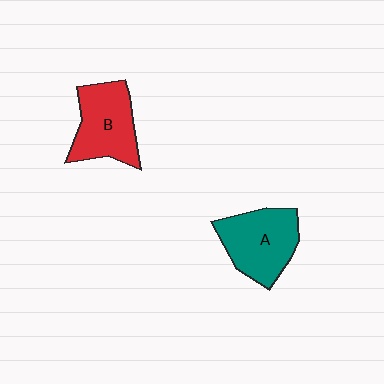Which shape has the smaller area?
Shape B (red).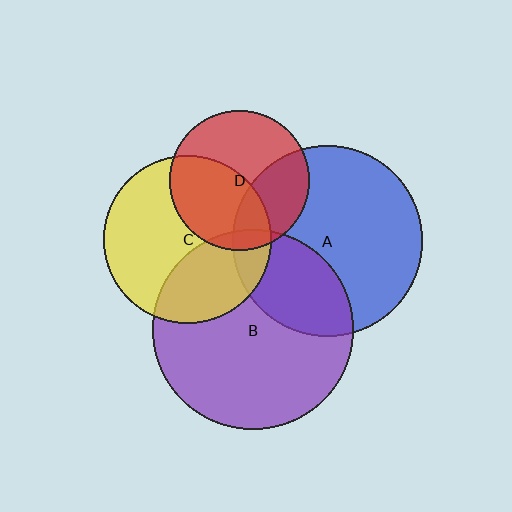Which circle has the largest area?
Circle B (purple).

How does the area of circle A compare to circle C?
Approximately 1.3 times.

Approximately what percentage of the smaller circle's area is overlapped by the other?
Approximately 30%.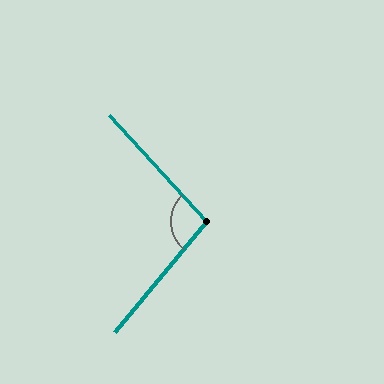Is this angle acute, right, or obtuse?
It is obtuse.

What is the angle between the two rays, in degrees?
Approximately 98 degrees.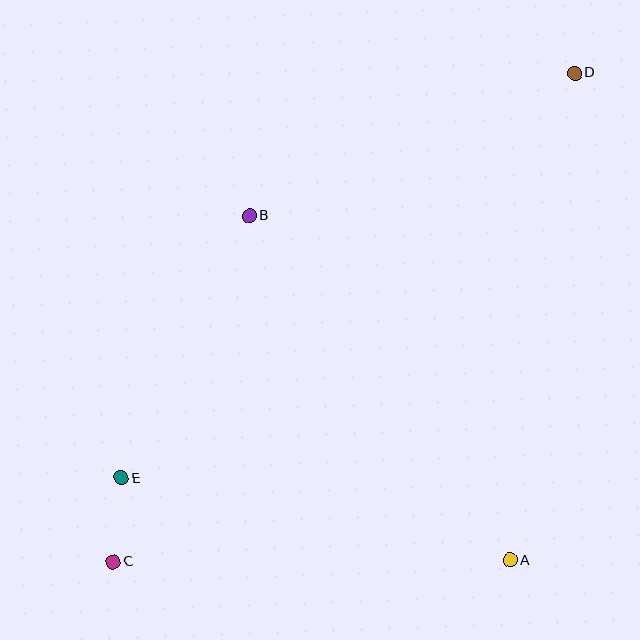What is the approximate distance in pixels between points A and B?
The distance between A and B is approximately 432 pixels.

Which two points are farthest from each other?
Points C and D are farthest from each other.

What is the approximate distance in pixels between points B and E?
The distance between B and E is approximately 292 pixels.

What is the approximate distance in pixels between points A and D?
The distance between A and D is approximately 491 pixels.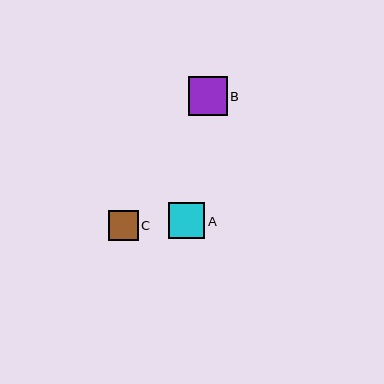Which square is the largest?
Square B is the largest with a size of approximately 38 pixels.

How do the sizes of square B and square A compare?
Square B and square A are approximately the same size.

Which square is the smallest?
Square C is the smallest with a size of approximately 29 pixels.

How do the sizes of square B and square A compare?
Square B and square A are approximately the same size.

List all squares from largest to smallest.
From largest to smallest: B, A, C.